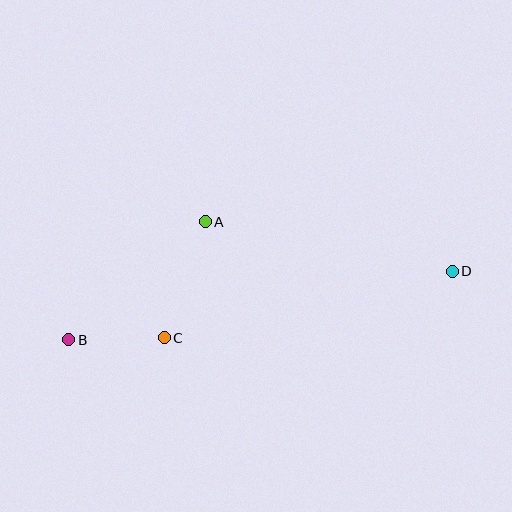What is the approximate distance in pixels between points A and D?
The distance between A and D is approximately 252 pixels.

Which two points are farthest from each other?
Points B and D are farthest from each other.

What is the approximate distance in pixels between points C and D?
The distance between C and D is approximately 296 pixels.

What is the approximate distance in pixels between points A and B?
The distance between A and B is approximately 180 pixels.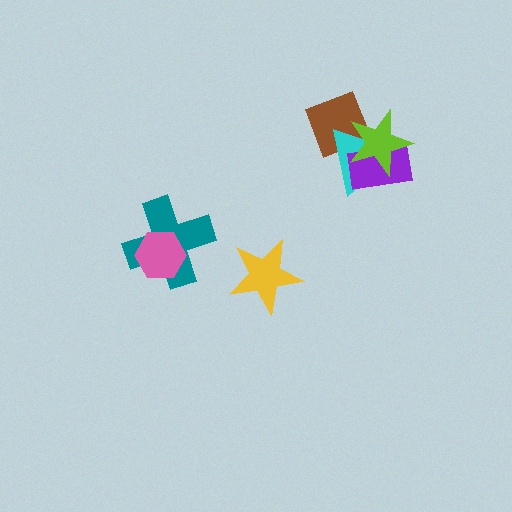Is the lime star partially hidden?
No, no other shape covers it.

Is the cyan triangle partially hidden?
Yes, it is partially covered by another shape.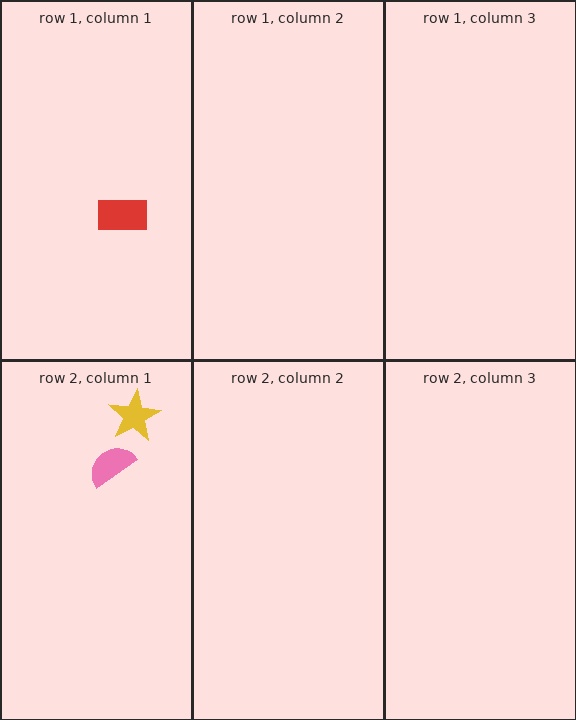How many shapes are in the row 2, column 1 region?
2.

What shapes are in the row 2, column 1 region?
The yellow star, the pink semicircle.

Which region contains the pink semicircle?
The row 2, column 1 region.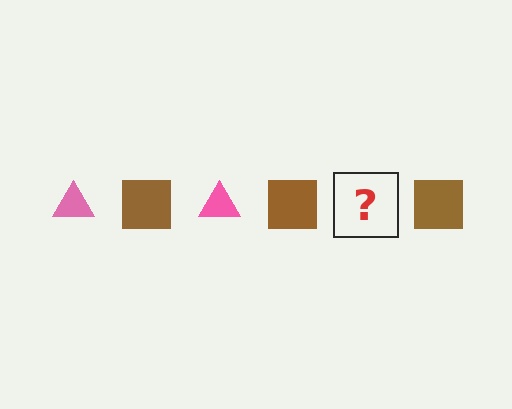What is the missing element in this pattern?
The missing element is a pink triangle.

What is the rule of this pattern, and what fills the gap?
The rule is that the pattern alternates between pink triangle and brown square. The gap should be filled with a pink triangle.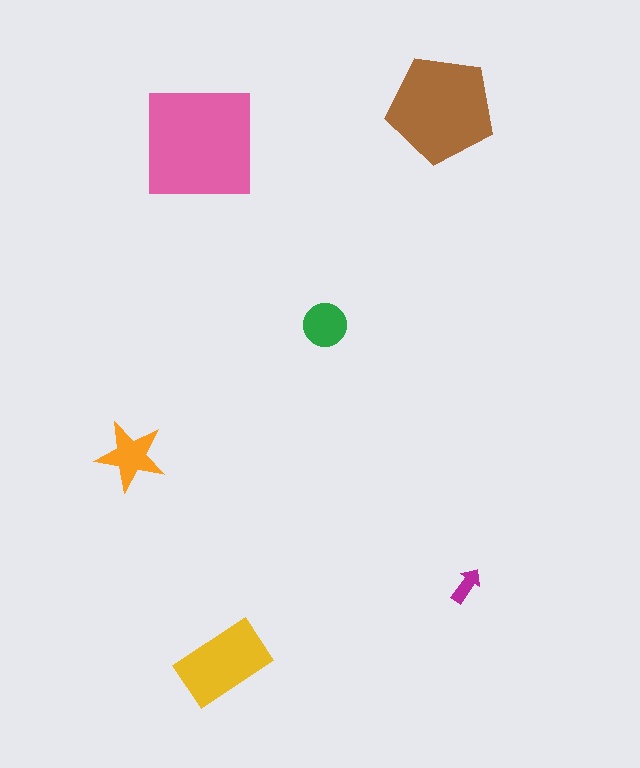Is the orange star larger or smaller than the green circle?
Larger.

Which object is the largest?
The pink square.